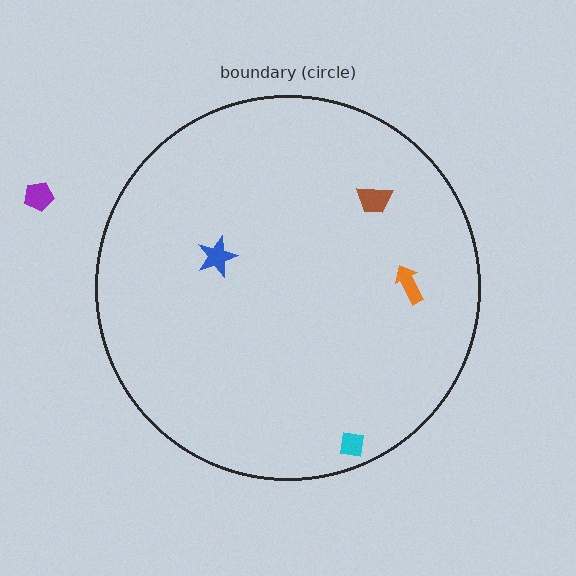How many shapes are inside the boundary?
4 inside, 1 outside.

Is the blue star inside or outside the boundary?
Inside.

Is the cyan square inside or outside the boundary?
Inside.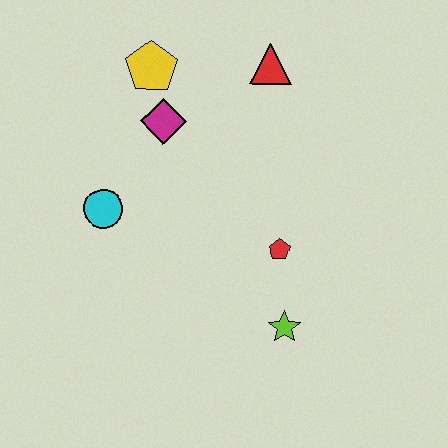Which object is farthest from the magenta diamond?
The lime star is farthest from the magenta diamond.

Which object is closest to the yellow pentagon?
The magenta diamond is closest to the yellow pentagon.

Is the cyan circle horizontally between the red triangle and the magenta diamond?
No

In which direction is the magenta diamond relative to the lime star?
The magenta diamond is above the lime star.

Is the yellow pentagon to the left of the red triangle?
Yes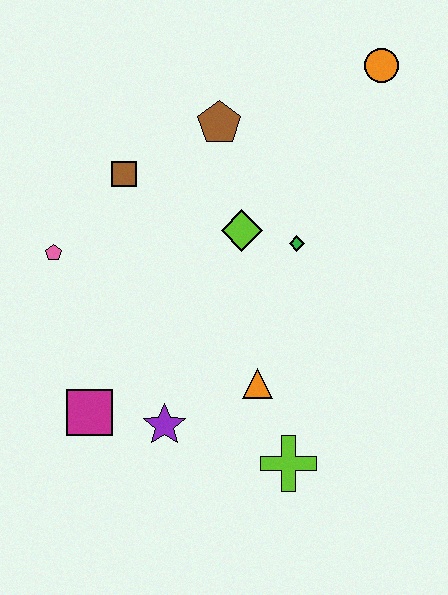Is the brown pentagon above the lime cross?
Yes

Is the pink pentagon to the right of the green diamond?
No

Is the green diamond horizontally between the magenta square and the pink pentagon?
No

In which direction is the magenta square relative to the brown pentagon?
The magenta square is below the brown pentagon.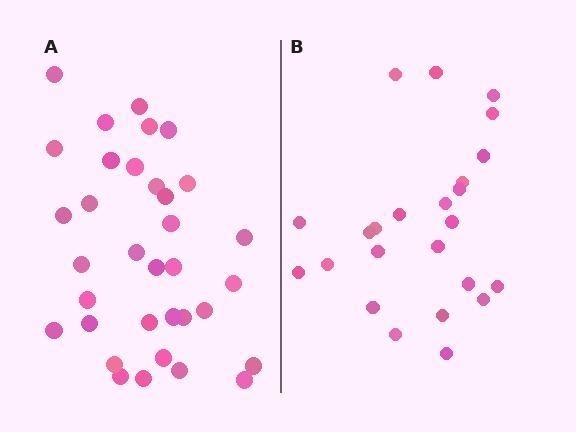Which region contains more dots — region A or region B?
Region A (the left region) has more dots.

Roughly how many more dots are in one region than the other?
Region A has roughly 10 or so more dots than region B.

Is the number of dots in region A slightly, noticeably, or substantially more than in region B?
Region A has noticeably more, but not dramatically so. The ratio is roughly 1.4 to 1.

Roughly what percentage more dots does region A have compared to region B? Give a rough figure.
About 40% more.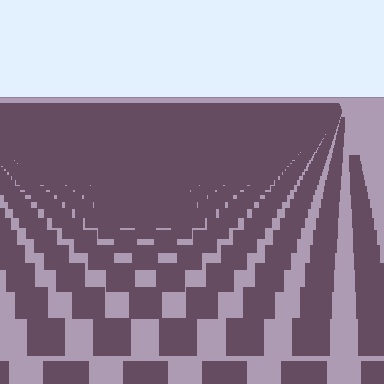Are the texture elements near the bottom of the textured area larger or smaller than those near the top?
Larger. Near the bottom, elements are closer to the viewer and appear at a bigger on-screen size.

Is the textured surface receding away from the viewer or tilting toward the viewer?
The surface is receding away from the viewer. Texture elements get smaller and denser toward the top.